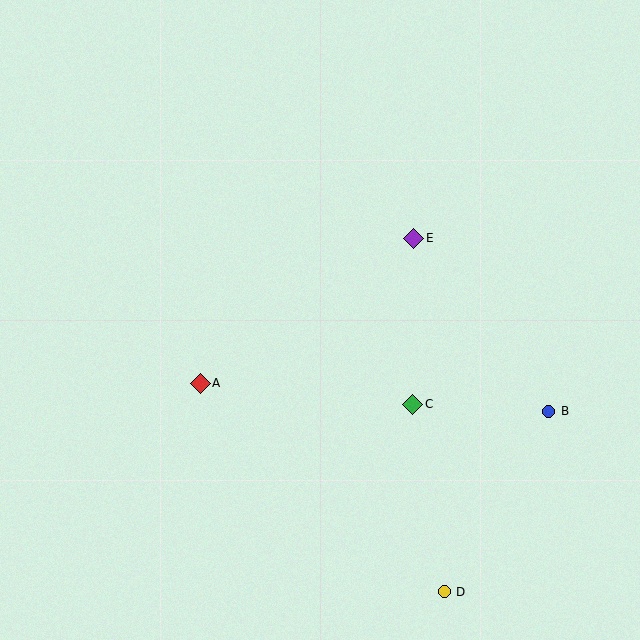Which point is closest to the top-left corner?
Point A is closest to the top-left corner.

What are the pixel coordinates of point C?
Point C is at (413, 404).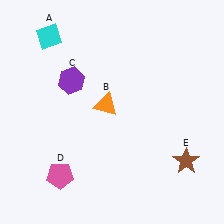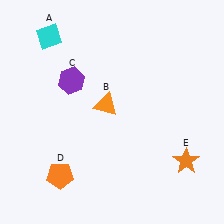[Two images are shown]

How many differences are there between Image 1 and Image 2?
There are 2 differences between the two images.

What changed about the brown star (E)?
In Image 1, E is brown. In Image 2, it changed to orange.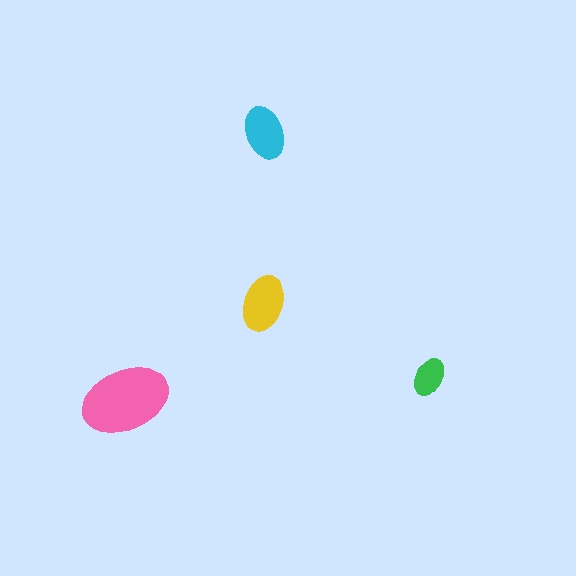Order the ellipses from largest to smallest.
the pink one, the yellow one, the cyan one, the green one.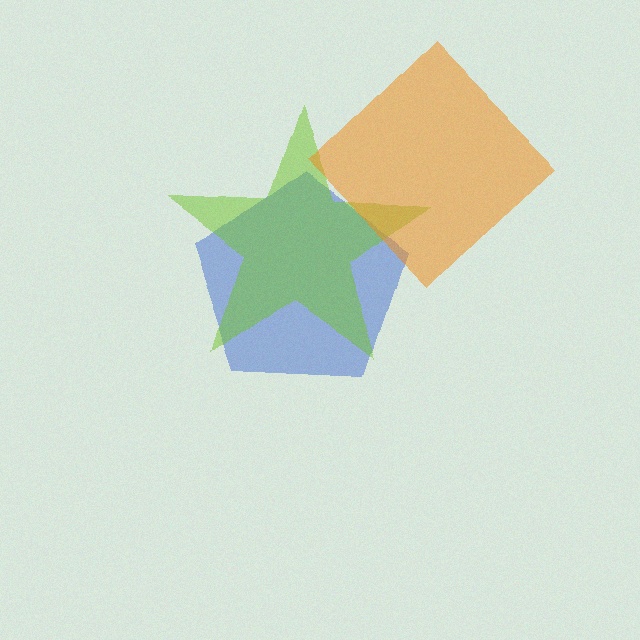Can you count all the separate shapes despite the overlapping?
Yes, there are 3 separate shapes.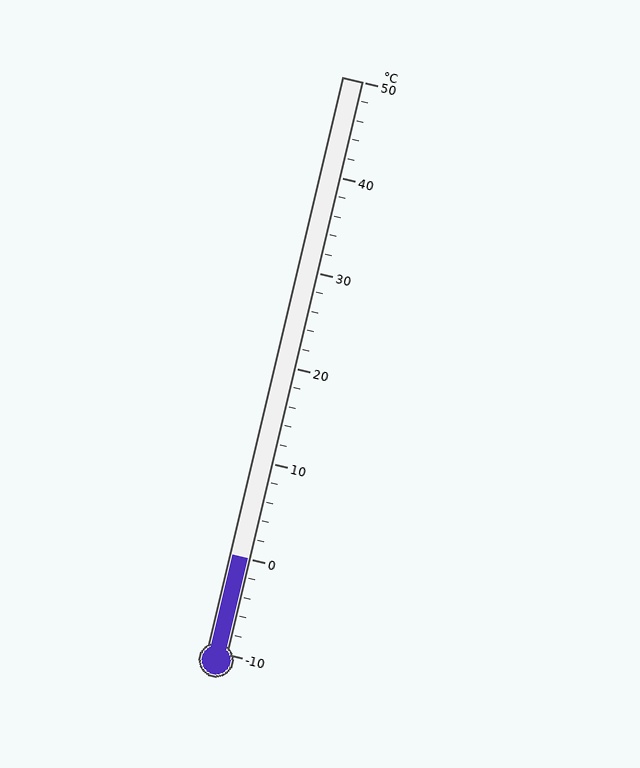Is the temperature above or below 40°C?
The temperature is below 40°C.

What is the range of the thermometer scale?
The thermometer scale ranges from -10°C to 50°C.